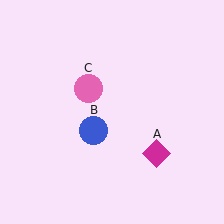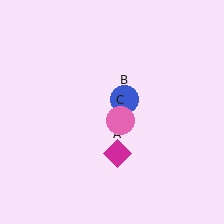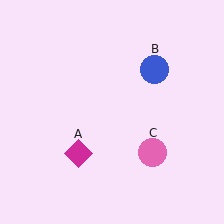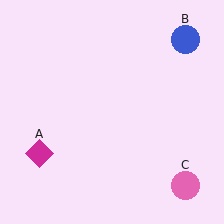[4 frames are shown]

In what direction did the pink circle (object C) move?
The pink circle (object C) moved down and to the right.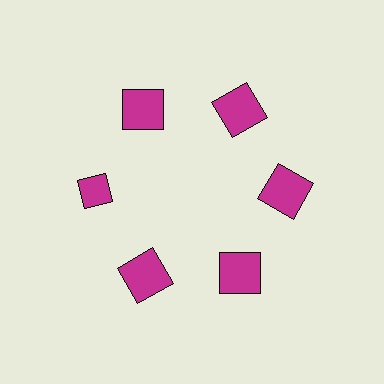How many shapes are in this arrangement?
There are 6 shapes arranged in a ring pattern.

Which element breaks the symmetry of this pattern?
The magenta diamond at roughly the 9 o'clock position breaks the symmetry. All other shapes are magenta squares.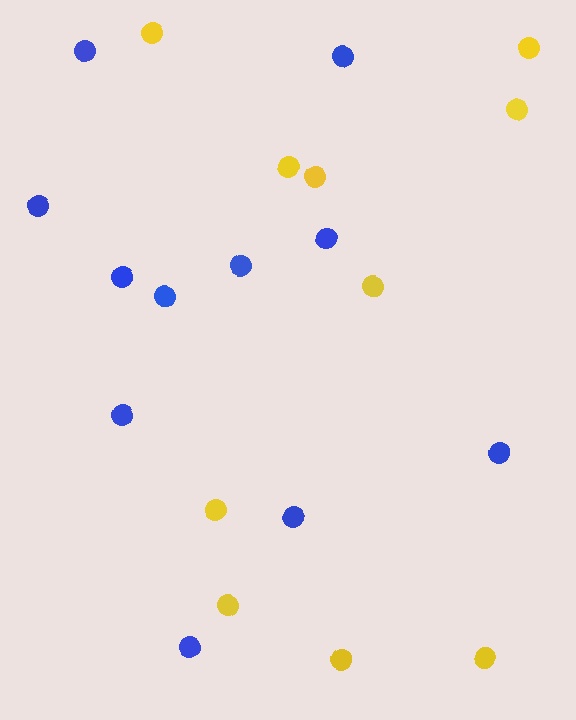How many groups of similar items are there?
There are 2 groups: one group of yellow circles (10) and one group of blue circles (11).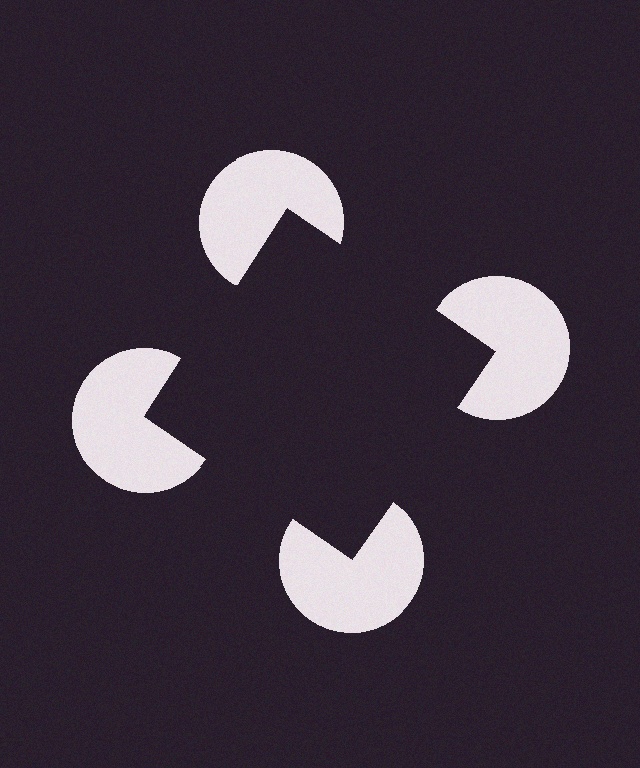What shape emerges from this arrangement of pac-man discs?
An illusory square — its edges are inferred from the aligned wedge cuts in the pac-man discs, not physically drawn.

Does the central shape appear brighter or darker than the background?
It typically appears slightly darker than the background, even though no actual brightness change is drawn.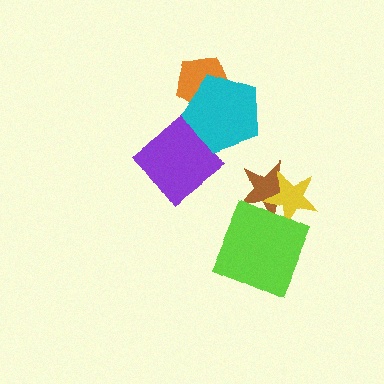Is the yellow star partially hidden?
Yes, it is partially covered by another shape.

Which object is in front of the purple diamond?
The cyan pentagon is in front of the purple diamond.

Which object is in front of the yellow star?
The lime square is in front of the yellow star.